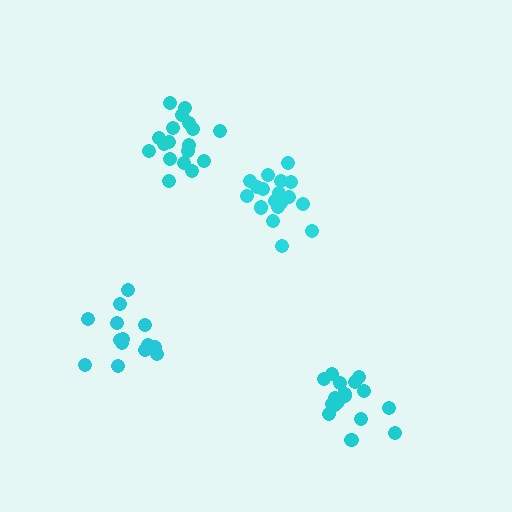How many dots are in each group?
Group 1: 17 dots, Group 2: 14 dots, Group 3: 19 dots, Group 4: 18 dots (68 total).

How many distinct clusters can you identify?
There are 4 distinct clusters.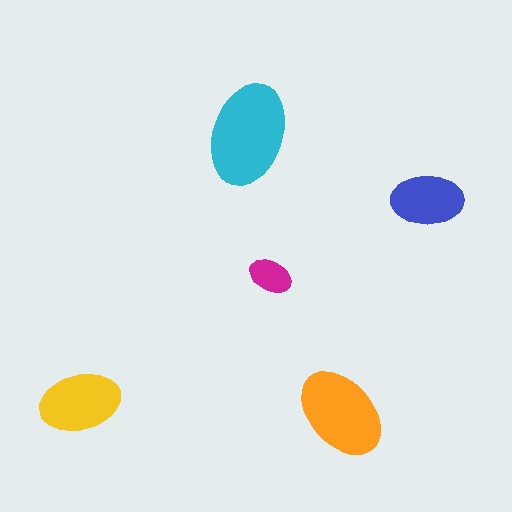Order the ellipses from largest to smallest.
the cyan one, the orange one, the yellow one, the blue one, the magenta one.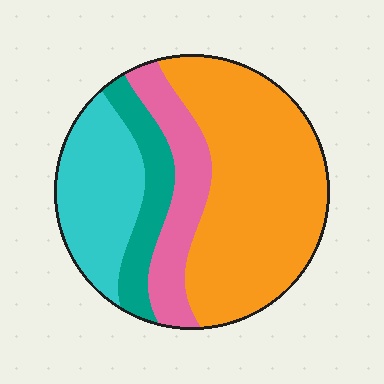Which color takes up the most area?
Orange, at roughly 50%.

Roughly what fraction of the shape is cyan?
Cyan covers 21% of the shape.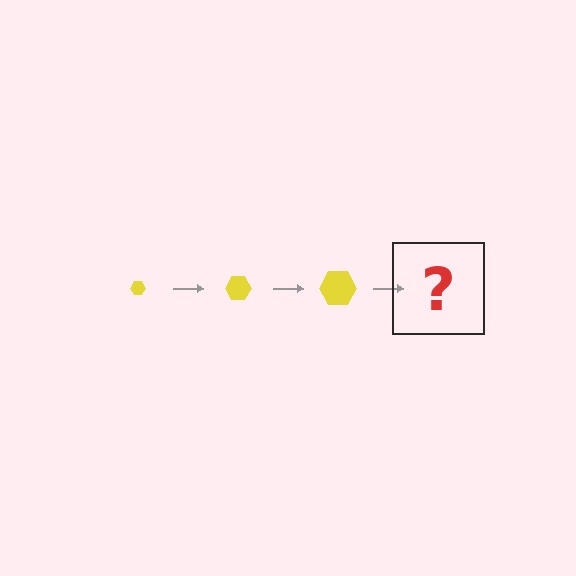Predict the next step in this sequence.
The next step is a yellow hexagon, larger than the previous one.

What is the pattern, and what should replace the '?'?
The pattern is that the hexagon gets progressively larger each step. The '?' should be a yellow hexagon, larger than the previous one.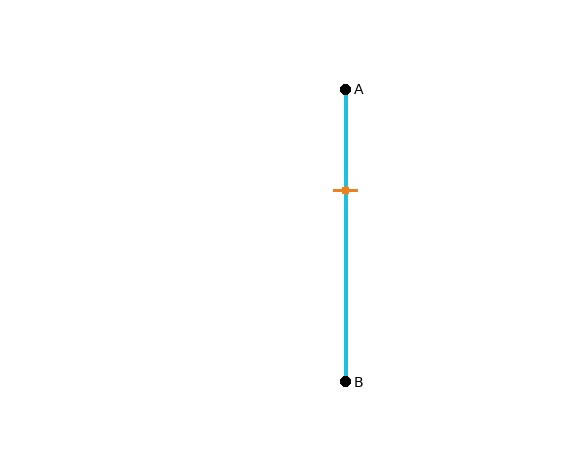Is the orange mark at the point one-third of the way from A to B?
Yes, the mark is approximately at the one-third point.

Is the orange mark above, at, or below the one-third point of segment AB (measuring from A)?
The orange mark is approximately at the one-third point of segment AB.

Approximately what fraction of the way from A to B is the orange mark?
The orange mark is approximately 35% of the way from A to B.